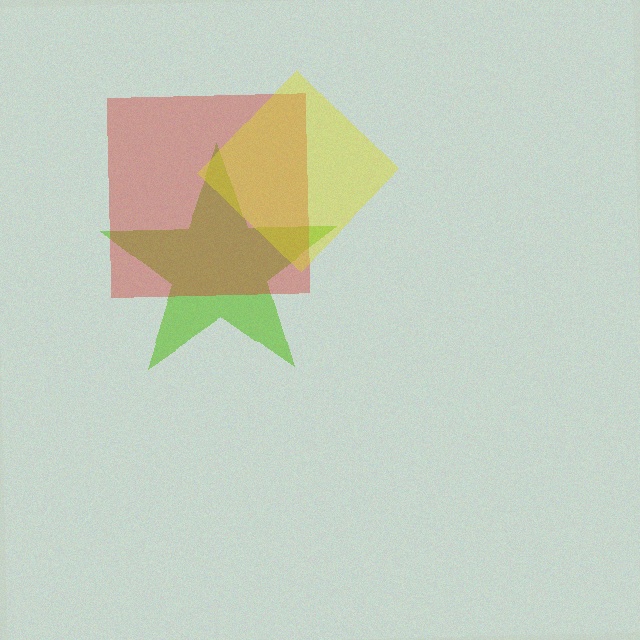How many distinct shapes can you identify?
There are 3 distinct shapes: a lime star, a red square, a yellow diamond.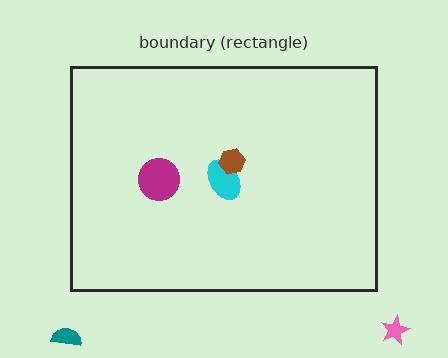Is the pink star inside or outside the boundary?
Outside.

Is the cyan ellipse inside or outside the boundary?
Inside.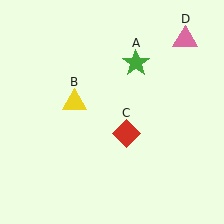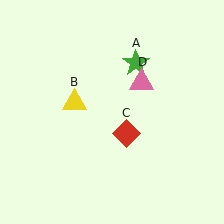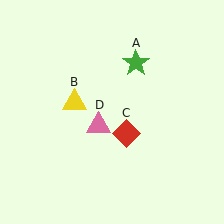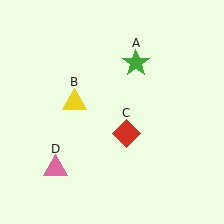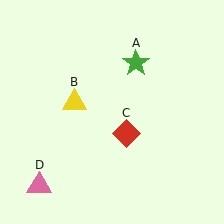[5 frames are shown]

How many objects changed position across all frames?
1 object changed position: pink triangle (object D).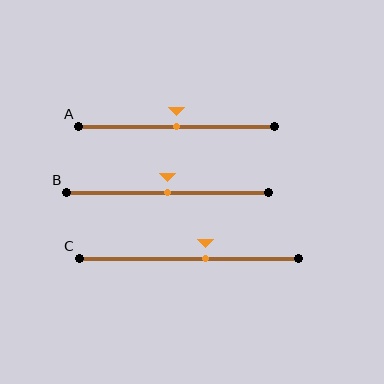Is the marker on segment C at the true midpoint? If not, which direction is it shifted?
No, the marker on segment C is shifted to the right by about 8% of the segment length.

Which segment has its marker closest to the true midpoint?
Segment A has its marker closest to the true midpoint.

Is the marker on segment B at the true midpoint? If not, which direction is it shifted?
Yes, the marker on segment B is at the true midpoint.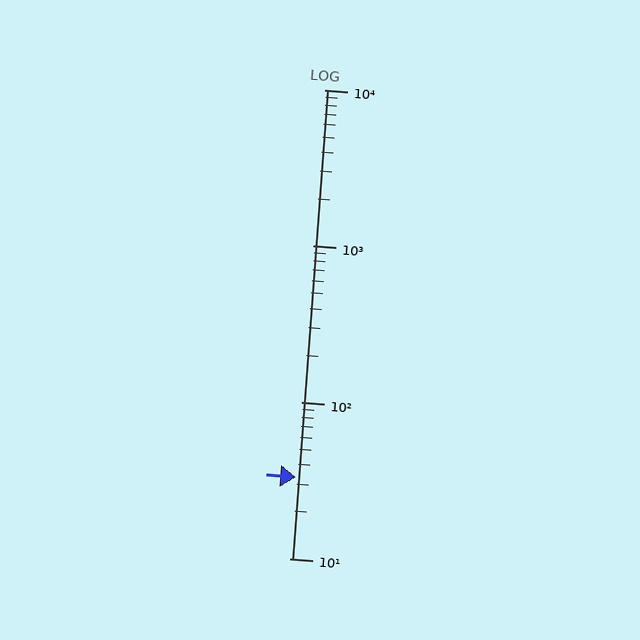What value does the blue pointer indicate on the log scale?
The pointer indicates approximately 33.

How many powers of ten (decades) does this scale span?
The scale spans 3 decades, from 10 to 10000.